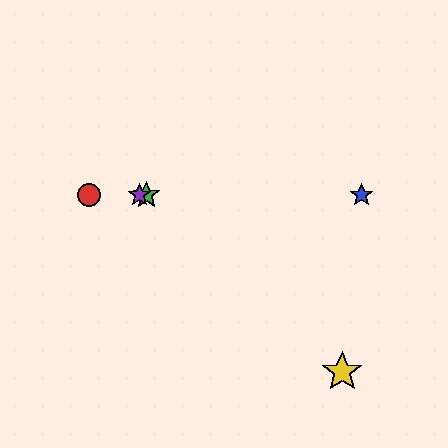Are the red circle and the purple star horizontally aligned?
Yes, both are at y≈195.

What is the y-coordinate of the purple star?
The purple star is at y≈195.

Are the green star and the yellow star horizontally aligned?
No, the green star is at y≈195 and the yellow star is at y≈372.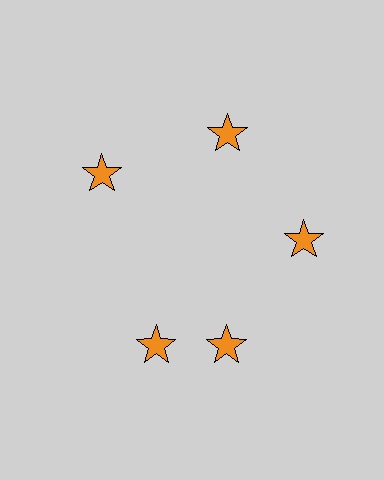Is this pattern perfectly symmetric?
No. The 5 orange stars are arranged in a ring, but one element near the 8 o'clock position is rotated out of alignment along the ring, breaking the 5-fold rotational symmetry.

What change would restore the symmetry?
The symmetry would be restored by rotating it back into even spacing with its neighbors so that all 5 stars sit at equal angles and equal distance from the center.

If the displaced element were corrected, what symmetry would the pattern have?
It would have 5-fold rotational symmetry — the pattern would map onto itself every 72 degrees.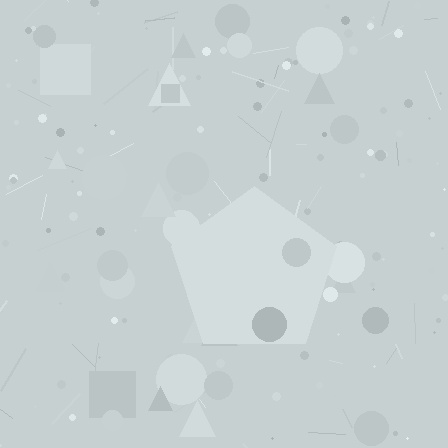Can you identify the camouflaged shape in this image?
The camouflaged shape is a pentagon.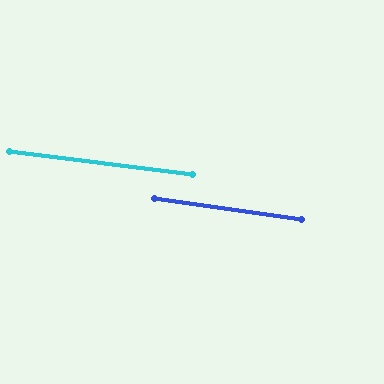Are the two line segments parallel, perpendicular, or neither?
Parallel — their directions differ by only 1.1°.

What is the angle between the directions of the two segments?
Approximately 1 degree.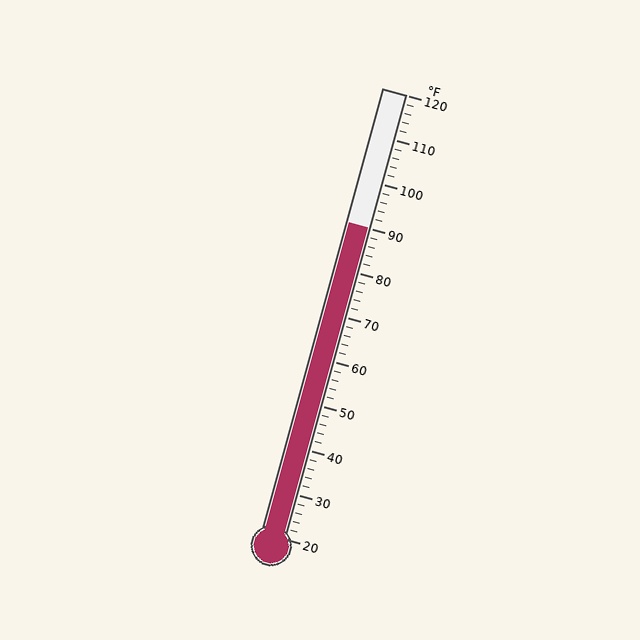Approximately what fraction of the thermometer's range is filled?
The thermometer is filled to approximately 70% of its range.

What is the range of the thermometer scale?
The thermometer scale ranges from 20°F to 120°F.